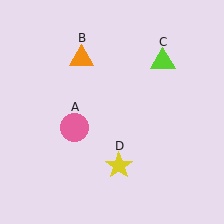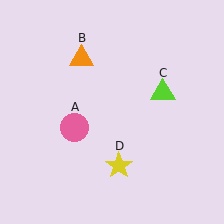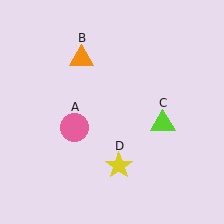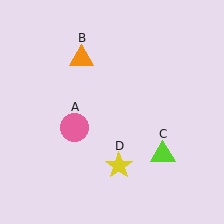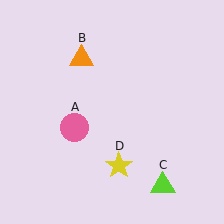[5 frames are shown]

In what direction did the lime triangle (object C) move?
The lime triangle (object C) moved down.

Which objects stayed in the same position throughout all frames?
Pink circle (object A) and orange triangle (object B) and yellow star (object D) remained stationary.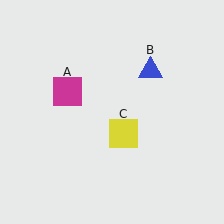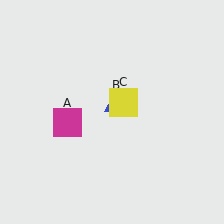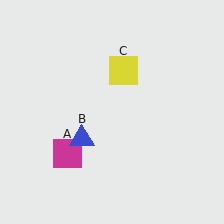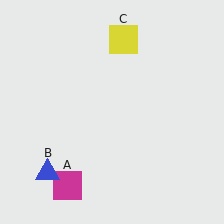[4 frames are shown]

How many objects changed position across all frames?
3 objects changed position: magenta square (object A), blue triangle (object B), yellow square (object C).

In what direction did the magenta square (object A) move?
The magenta square (object A) moved down.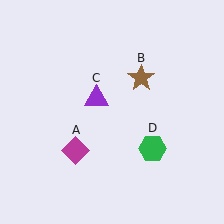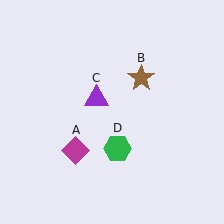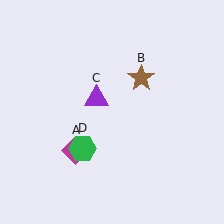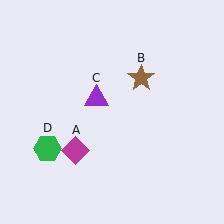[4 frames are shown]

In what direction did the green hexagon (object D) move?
The green hexagon (object D) moved left.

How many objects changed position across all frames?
1 object changed position: green hexagon (object D).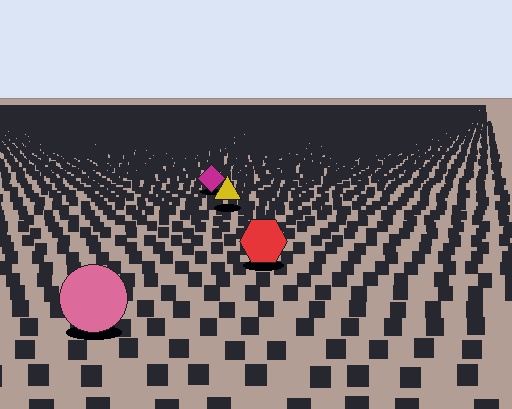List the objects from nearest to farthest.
From nearest to farthest: the pink circle, the red hexagon, the yellow triangle, the magenta diamond.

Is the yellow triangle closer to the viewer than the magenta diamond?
Yes. The yellow triangle is closer — you can tell from the texture gradient: the ground texture is coarser near it.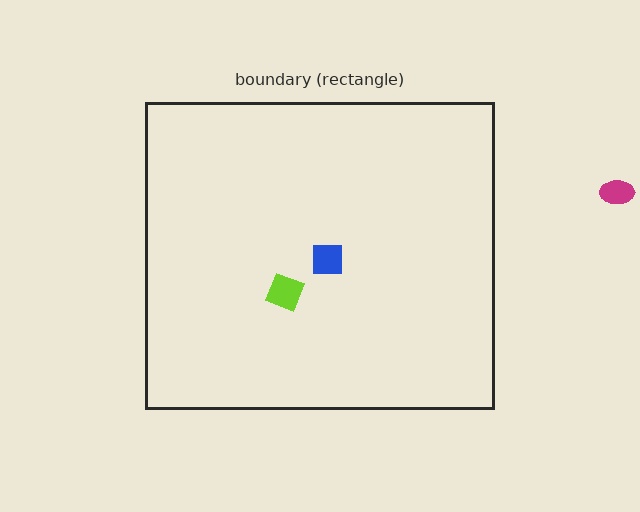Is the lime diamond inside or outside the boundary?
Inside.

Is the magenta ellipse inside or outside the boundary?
Outside.